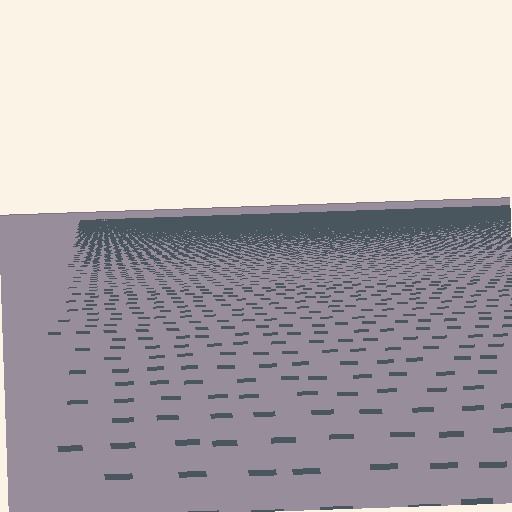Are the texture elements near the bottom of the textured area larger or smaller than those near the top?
Larger. Near the bottom, elements are closer to the viewer and appear at a bigger on-screen size.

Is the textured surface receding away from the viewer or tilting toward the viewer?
The surface is receding away from the viewer. Texture elements get smaller and denser toward the top.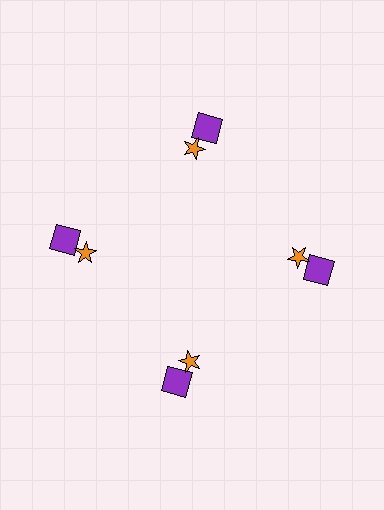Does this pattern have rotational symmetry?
Yes, this pattern has 4-fold rotational symmetry. It looks the same after rotating 90 degrees around the center.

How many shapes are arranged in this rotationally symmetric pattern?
There are 8 shapes, arranged in 4 groups of 2.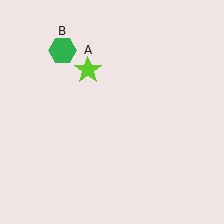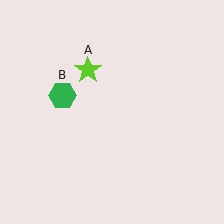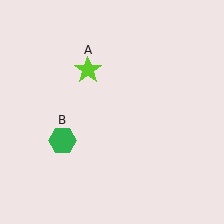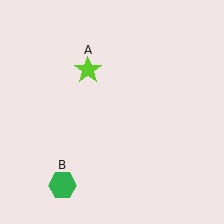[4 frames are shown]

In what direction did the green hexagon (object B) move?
The green hexagon (object B) moved down.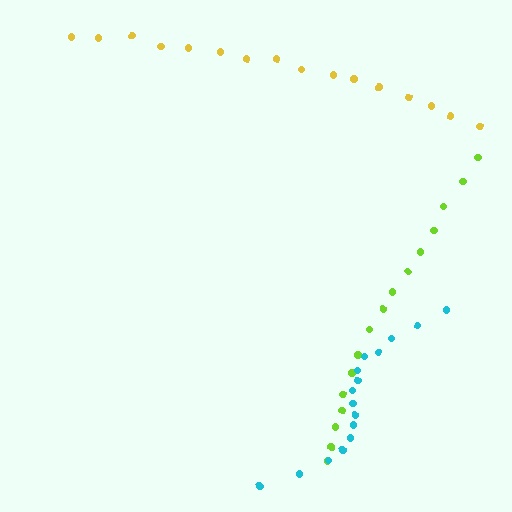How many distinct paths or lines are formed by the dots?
There are 3 distinct paths.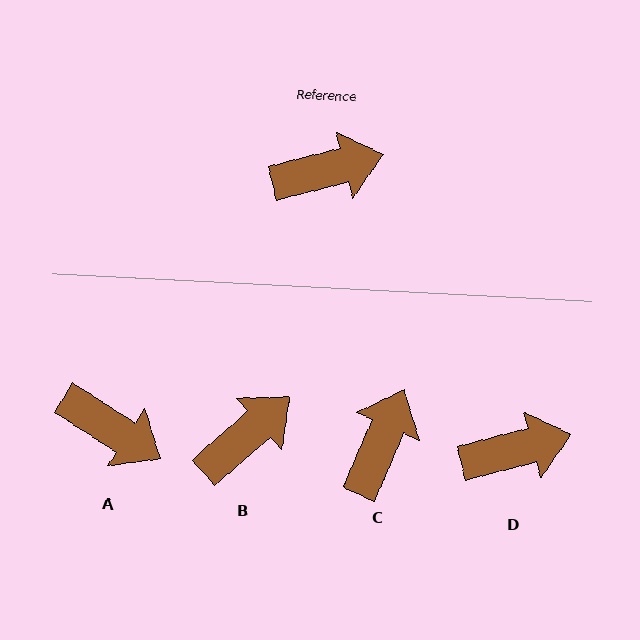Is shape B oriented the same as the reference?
No, it is off by about 27 degrees.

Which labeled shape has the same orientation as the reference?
D.